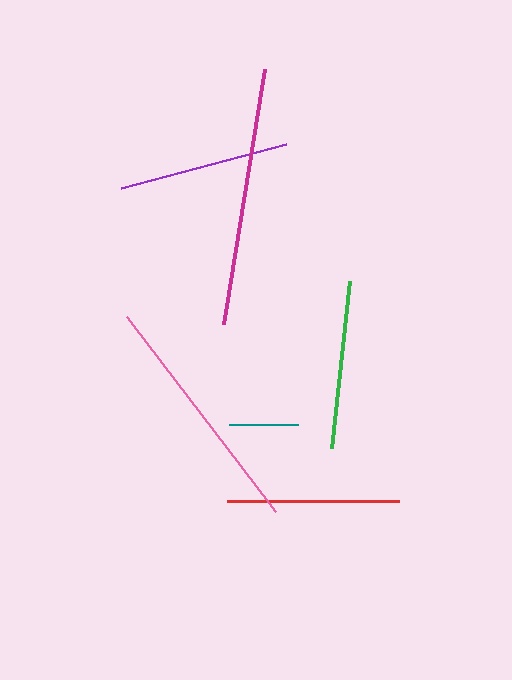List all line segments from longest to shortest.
From longest to shortest: magenta, pink, red, purple, green, teal.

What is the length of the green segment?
The green segment is approximately 167 pixels long.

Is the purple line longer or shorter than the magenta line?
The magenta line is longer than the purple line.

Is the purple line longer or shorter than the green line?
The purple line is longer than the green line.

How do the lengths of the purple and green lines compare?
The purple and green lines are approximately the same length.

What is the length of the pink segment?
The pink segment is approximately 245 pixels long.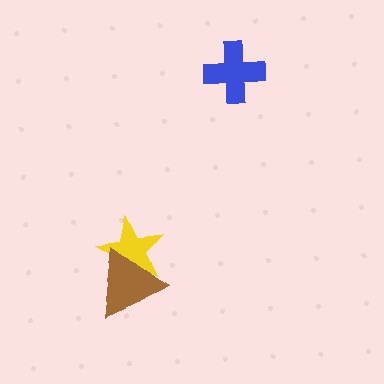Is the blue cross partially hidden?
No, no other shape covers it.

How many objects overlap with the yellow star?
1 object overlaps with the yellow star.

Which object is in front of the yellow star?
The brown triangle is in front of the yellow star.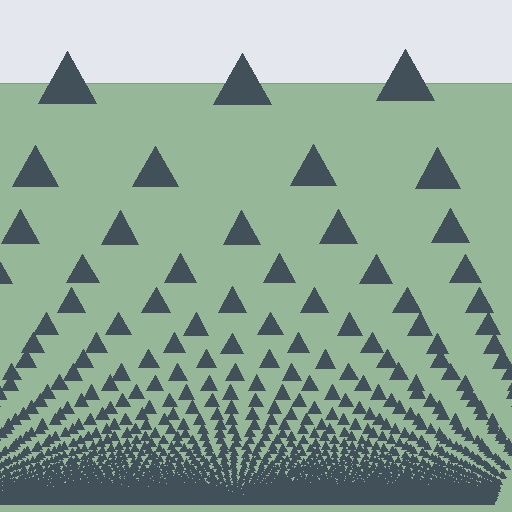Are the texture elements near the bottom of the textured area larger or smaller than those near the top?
Smaller. The gradient is inverted — elements near the bottom are smaller and denser.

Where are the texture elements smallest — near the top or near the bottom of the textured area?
Near the bottom.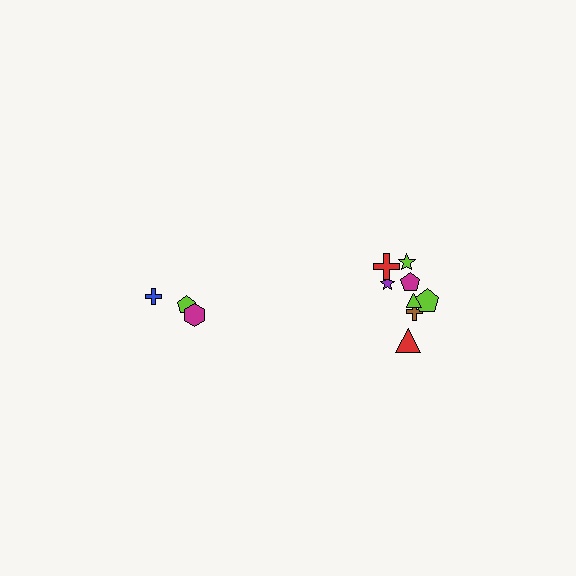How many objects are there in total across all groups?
There are 11 objects.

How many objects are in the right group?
There are 8 objects.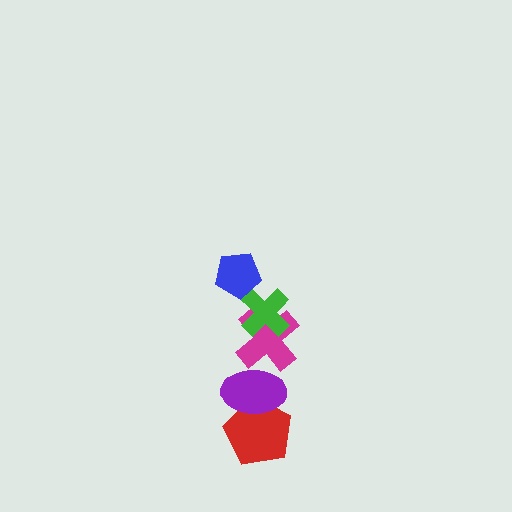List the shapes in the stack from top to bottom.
From top to bottom: the blue pentagon, the green cross, the magenta cross, the purple ellipse, the red pentagon.